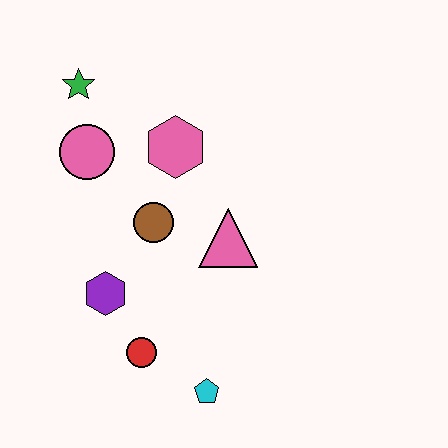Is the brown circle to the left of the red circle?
No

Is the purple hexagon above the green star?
No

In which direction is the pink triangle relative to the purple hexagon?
The pink triangle is to the right of the purple hexagon.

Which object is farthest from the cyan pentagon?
The green star is farthest from the cyan pentagon.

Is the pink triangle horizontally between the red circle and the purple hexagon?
No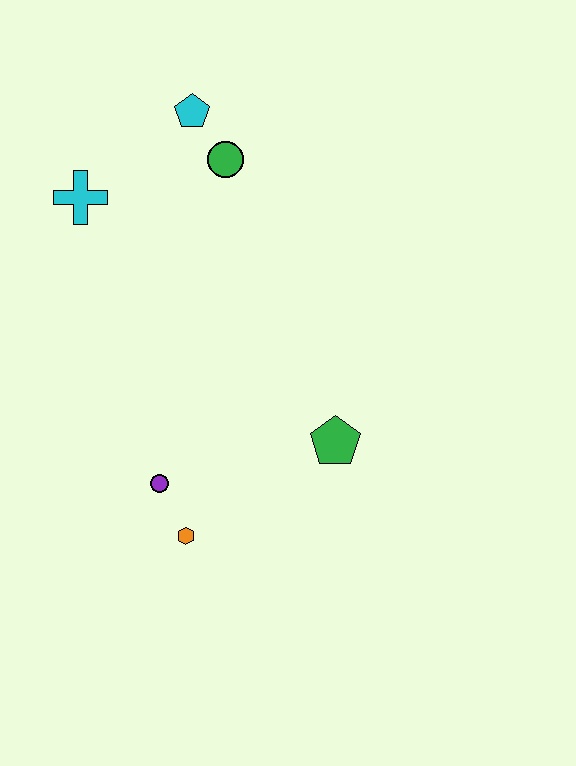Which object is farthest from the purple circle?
The cyan pentagon is farthest from the purple circle.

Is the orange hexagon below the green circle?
Yes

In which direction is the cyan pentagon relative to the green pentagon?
The cyan pentagon is above the green pentagon.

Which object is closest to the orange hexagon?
The purple circle is closest to the orange hexagon.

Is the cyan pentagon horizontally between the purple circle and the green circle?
Yes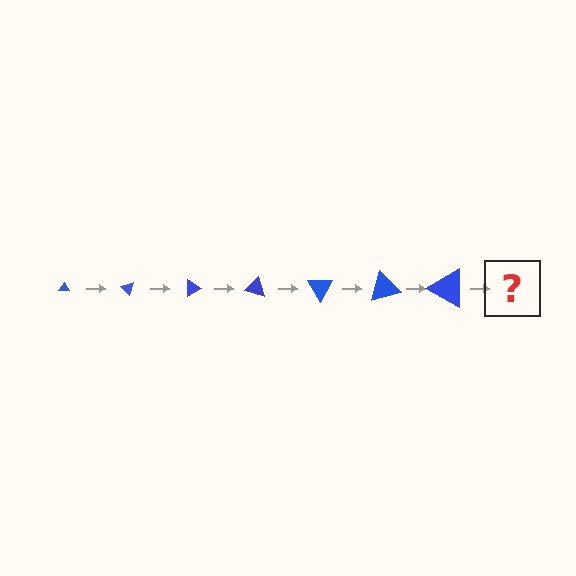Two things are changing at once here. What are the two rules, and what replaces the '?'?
The two rules are that the triangle grows larger each step and it rotates 45 degrees each step. The '?' should be a triangle, larger than the previous one and rotated 315 degrees from the start.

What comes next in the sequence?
The next element should be a triangle, larger than the previous one and rotated 315 degrees from the start.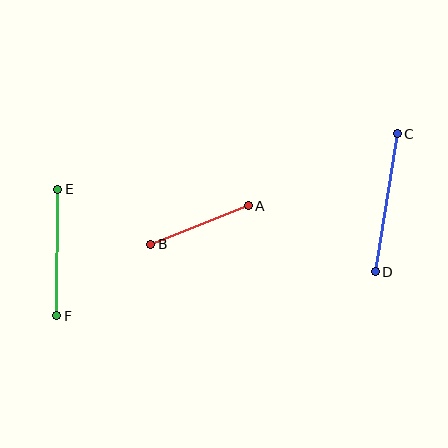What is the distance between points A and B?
The distance is approximately 105 pixels.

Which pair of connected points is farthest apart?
Points C and D are farthest apart.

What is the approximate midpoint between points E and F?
The midpoint is at approximately (57, 252) pixels.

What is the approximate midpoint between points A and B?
The midpoint is at approximately (199, 225) pixels.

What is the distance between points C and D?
The distance is approximately 140 pixels.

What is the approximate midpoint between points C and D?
The midpoint is at approximately (386, 203) pixels.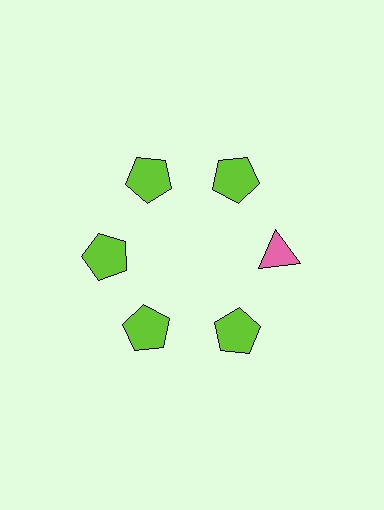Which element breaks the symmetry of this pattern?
The pink triangle at roughly the 3 o'clock position breaks the symmetry. All other shapes are lime pentagons.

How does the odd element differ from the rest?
It differs in both color (pink instead of lime) and shape (triangle instead of pentagon).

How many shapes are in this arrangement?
There are 6 shapes arranged in a ring pattern.